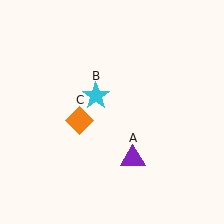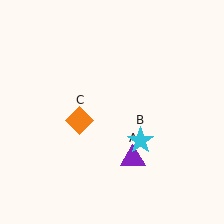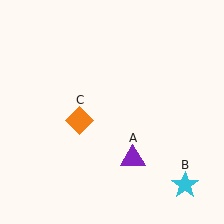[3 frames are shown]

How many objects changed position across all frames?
1 object changed position: cyan star (object B).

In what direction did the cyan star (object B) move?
The cyan star (object B) moved down and to the right.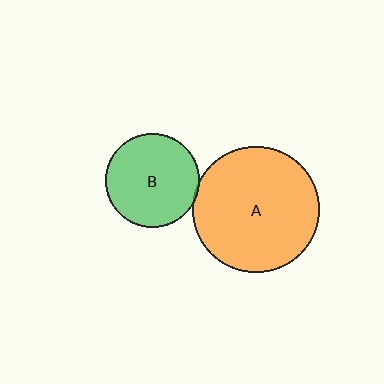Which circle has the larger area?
Circle A (orange).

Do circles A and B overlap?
Yes.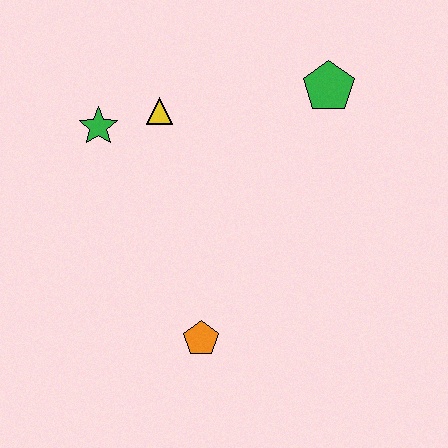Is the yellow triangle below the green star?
No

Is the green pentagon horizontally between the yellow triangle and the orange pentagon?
No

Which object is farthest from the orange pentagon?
The green pentagon is farthest from the orange pentagon.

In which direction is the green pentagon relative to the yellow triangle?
The green pentagon is to the right of the yellow triangle.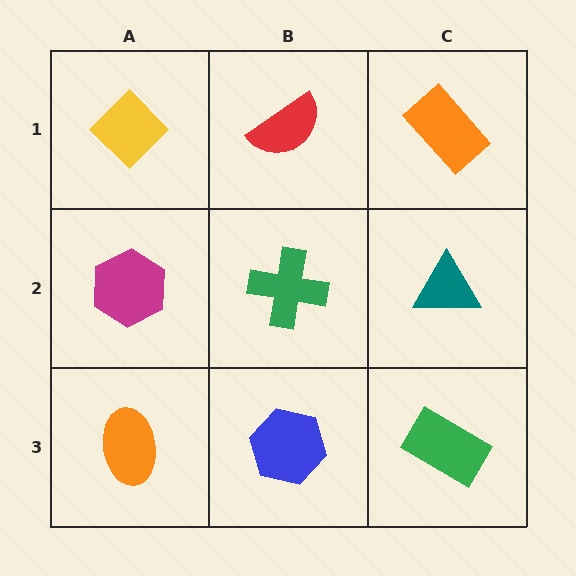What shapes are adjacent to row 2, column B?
A red semicircle (row 1, column B), a blue hexagon (row 3, column B), a magenta hexagon (row 2, column A), a teal triangle (row 2, column C).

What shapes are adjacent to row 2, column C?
An orange rectangle (row 1, column C), a green rectangle (row 3, column C), a green cross (row 2, column B).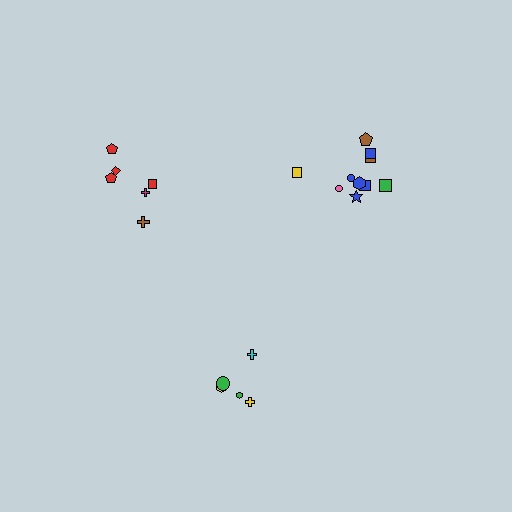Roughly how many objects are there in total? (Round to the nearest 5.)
Roughly 20 objects in total.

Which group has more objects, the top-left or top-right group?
The top-right group.